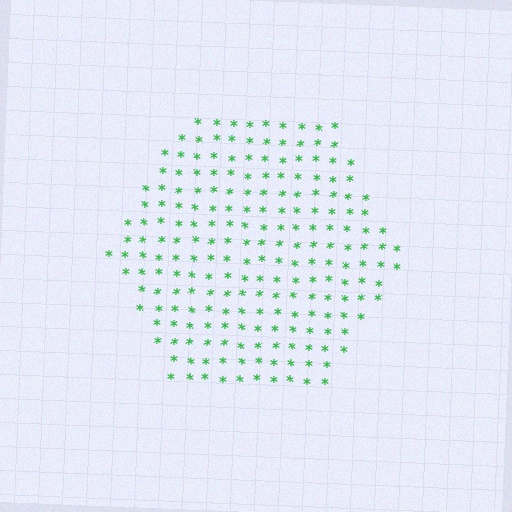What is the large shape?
The large shape is a hexagon.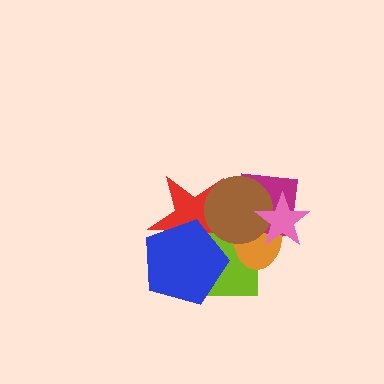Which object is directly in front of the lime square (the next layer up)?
The orange ellipse is directly in front of the lime square.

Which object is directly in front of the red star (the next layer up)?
The blue pentagon is directly in front of the red star.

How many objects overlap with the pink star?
3 objects overlap with the pink star.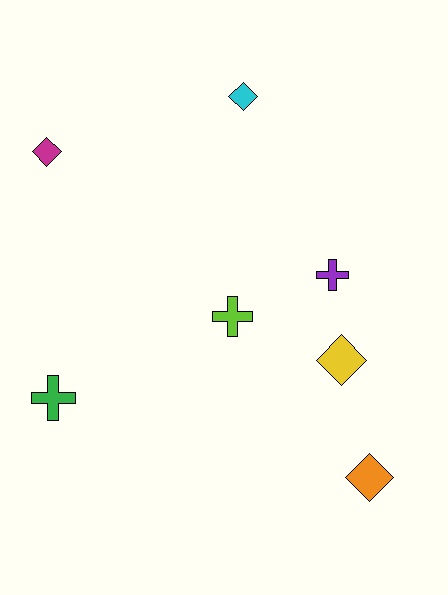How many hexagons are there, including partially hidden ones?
There are no hexagons.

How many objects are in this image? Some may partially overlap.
There are 7 objects.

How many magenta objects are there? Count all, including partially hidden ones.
There is 1 magenta object.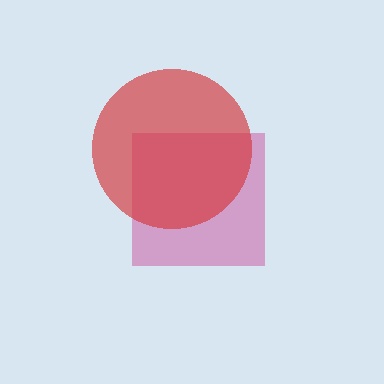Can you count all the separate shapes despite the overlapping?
Yes, there are 2 separate shapes.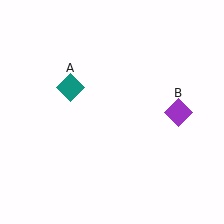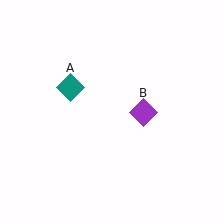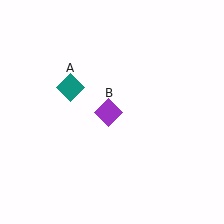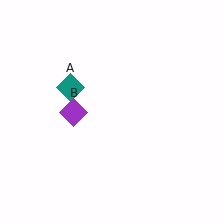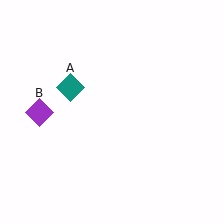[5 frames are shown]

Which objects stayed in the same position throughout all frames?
Teal diamond (object A) remained stationary.